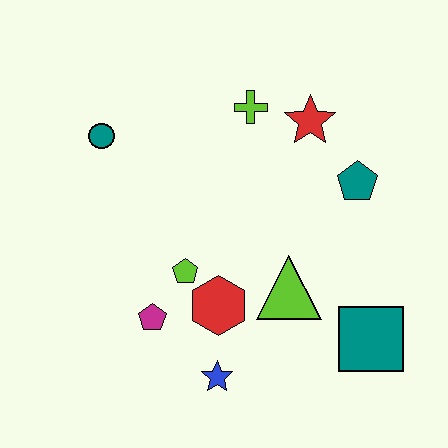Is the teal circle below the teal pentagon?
No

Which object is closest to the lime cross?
The red star is closest to the lime cross.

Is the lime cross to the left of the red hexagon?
No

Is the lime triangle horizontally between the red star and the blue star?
Yes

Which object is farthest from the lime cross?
The blue star is farthest from the lime cross.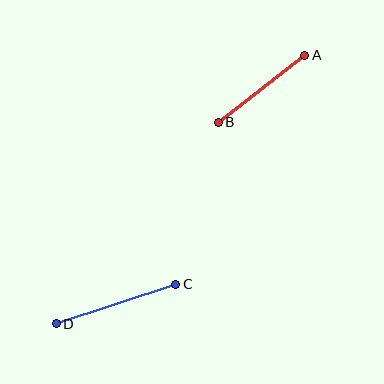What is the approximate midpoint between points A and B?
The midpoint is at approximately (262, 89) pixels.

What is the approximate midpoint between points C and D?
The midpoint is at approximately (116, 304) pixels.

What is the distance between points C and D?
The distance is approximately 126 pixels.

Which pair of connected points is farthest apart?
Points C and D are farthest apart.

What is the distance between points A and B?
The distance is approximately 109 pixels.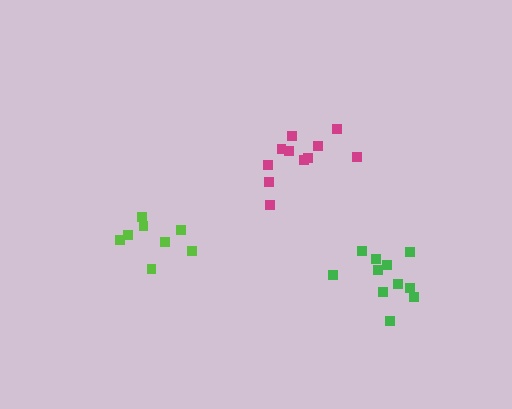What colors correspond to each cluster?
The clusters are colored: green, lime, magenta.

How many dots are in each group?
Group 1: 11 dots, Group 2: 8 dots, Group 3: 11 dots (30 total).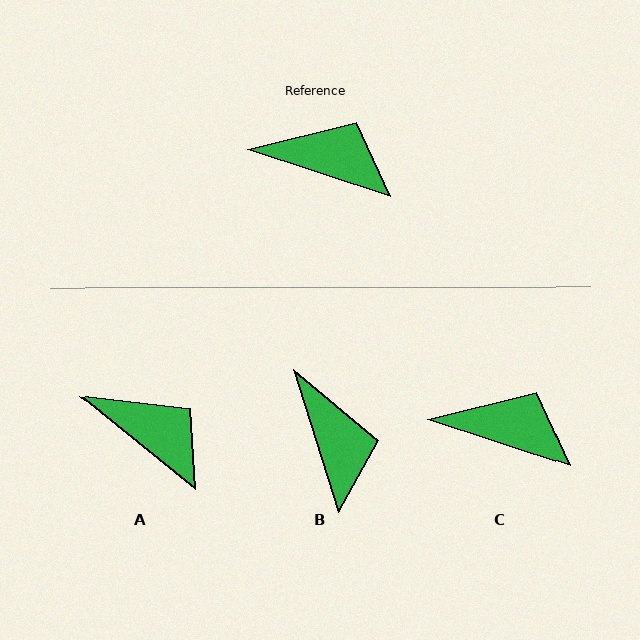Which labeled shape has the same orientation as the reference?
C.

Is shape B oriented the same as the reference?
No, it is off by about 54 degrees.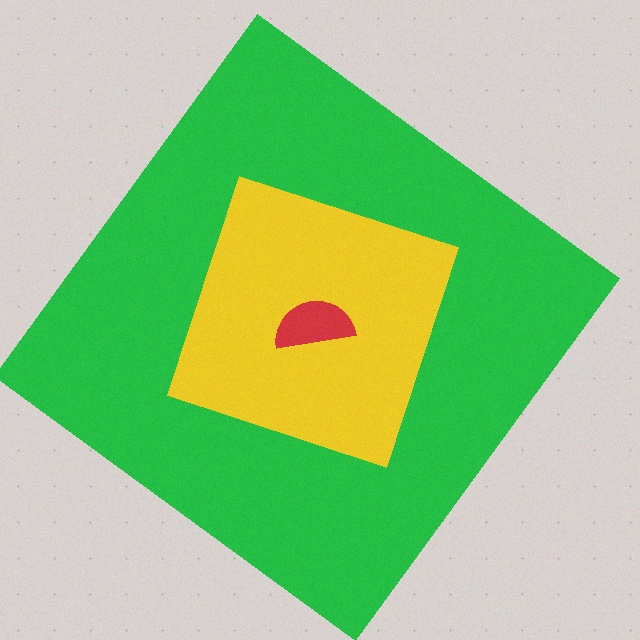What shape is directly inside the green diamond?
The yellow diamond.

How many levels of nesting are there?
3.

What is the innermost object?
The red semicircle.